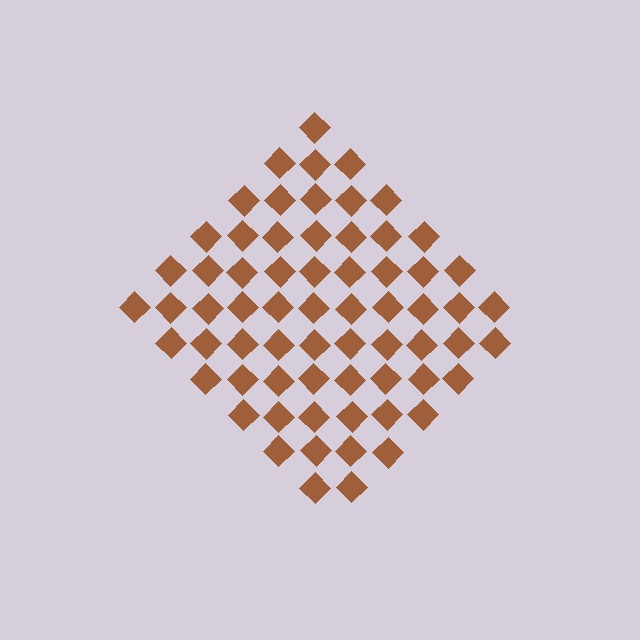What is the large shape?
The large shape is a diamond.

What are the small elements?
The small elements are diamonds.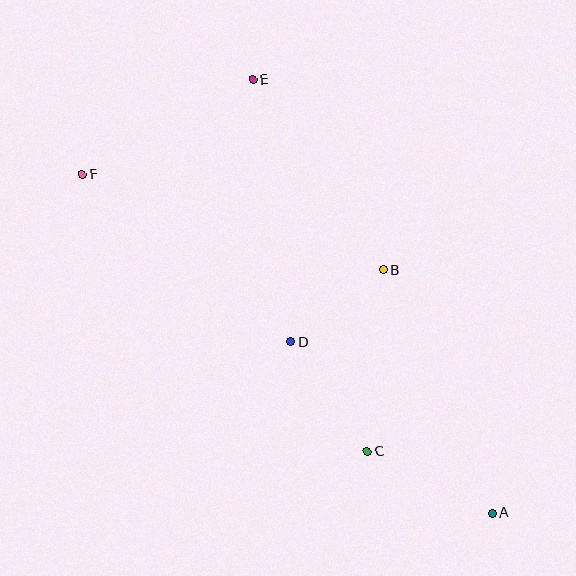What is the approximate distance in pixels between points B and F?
The distance between B and F is approximately 315 pixels.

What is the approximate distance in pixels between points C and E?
The distance between C and E is approximately 389 pixels.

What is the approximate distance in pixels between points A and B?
The distance between A and B is approximately 266 pixels.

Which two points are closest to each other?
Points B and D are closest to each other.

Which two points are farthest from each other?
Points A and F are farthest from each other.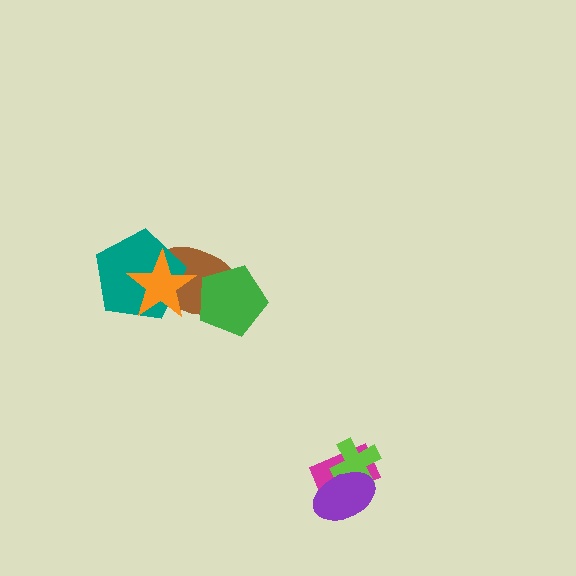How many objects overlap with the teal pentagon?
2 objects overlap with the teal pentagon.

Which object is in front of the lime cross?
The purple ellipse is in front of the lime cross.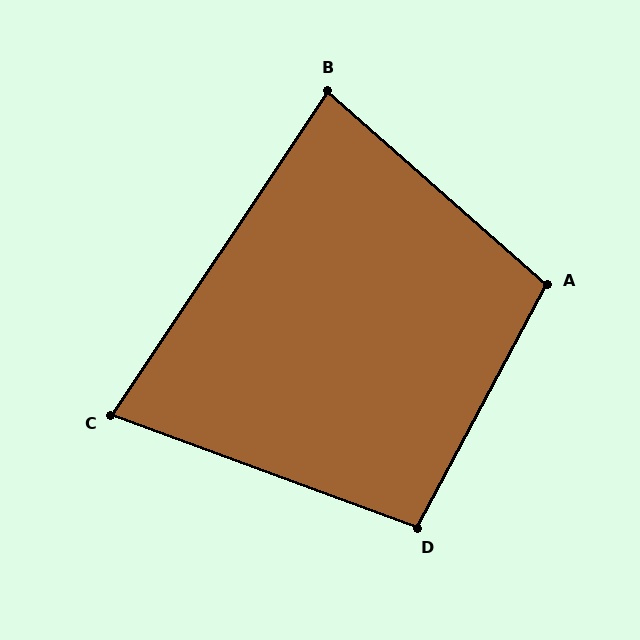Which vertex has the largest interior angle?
A, at approximately 103 degrees.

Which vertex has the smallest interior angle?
C, at approximately 77 degrees.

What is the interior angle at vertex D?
Approximately 98 degrees (obtuse).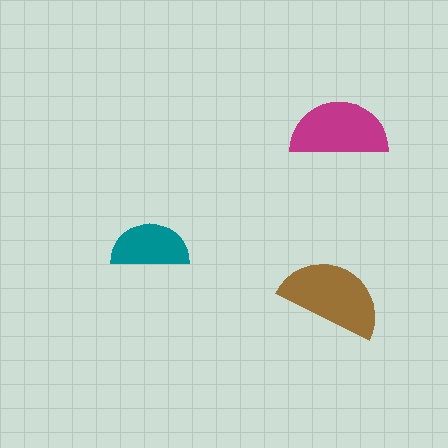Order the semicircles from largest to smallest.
the brown one, the magenta one, the teal one.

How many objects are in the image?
There are 3 objects in the image.